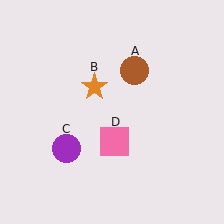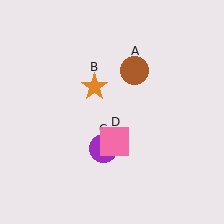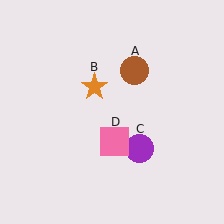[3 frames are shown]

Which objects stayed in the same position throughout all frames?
Brown circle (object A) and orange star (object B) and pink square (object D) remained stationary.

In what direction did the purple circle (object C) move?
The purple circle (object C) moved right.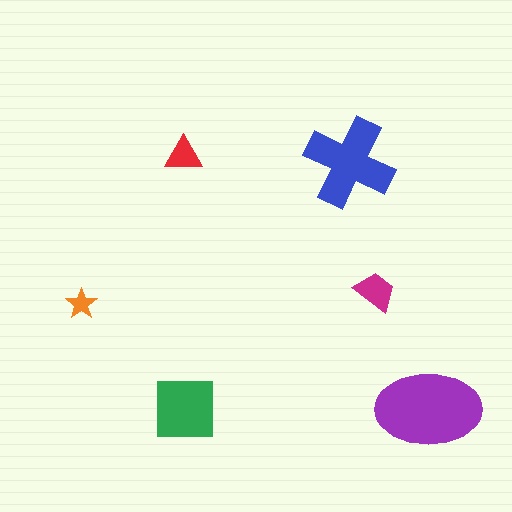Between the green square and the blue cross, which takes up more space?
The blue cross.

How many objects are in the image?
There are 6 objects in the image.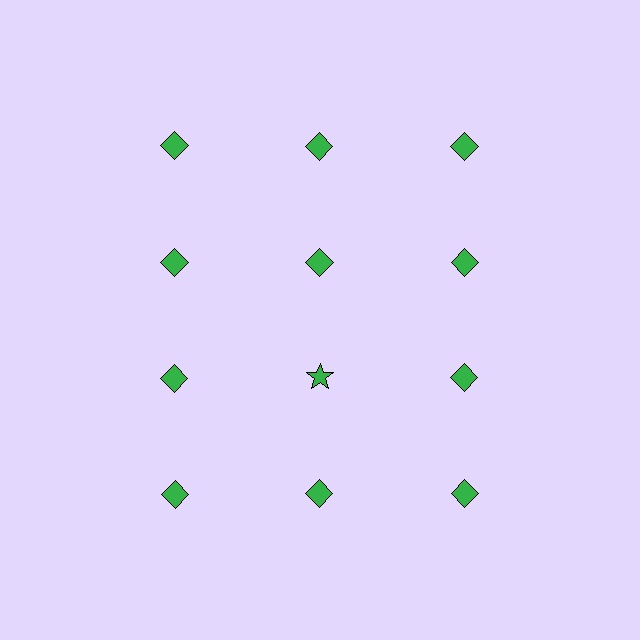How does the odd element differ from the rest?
It has a different shape: star instead of diamond.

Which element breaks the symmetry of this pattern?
The green star in the third row, second from left column breaks the symmetry. All other shapes are green diamonds.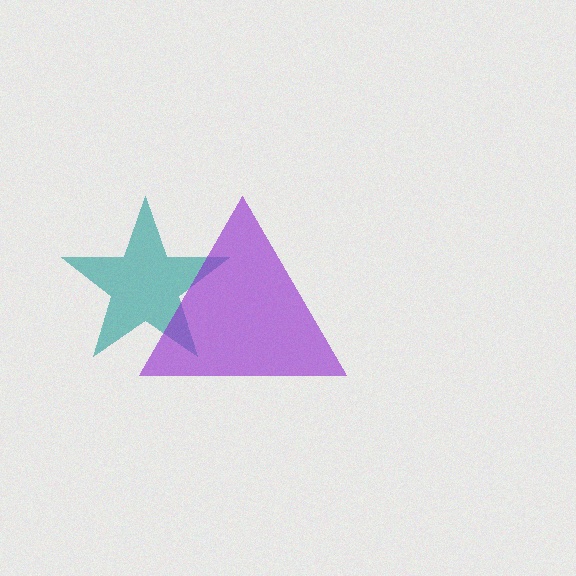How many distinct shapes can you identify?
There are 2 distinct shapes: a teal star, a purple triangle.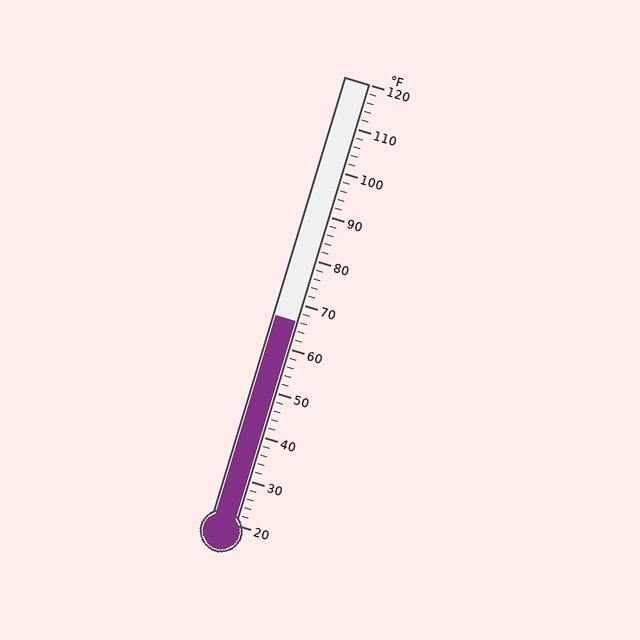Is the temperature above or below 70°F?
The temperature is below 70°F.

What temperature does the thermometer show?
The thermometer shows approximately 66°F.